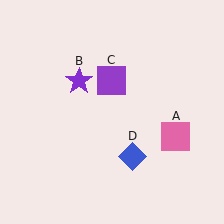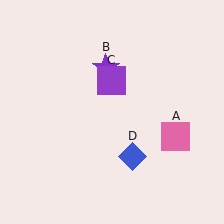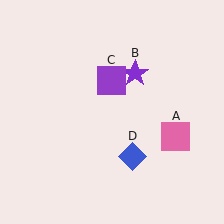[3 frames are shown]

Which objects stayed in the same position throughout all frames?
Pink square (object A) and purple square (object C) and blue diamond (object D) remained stationary.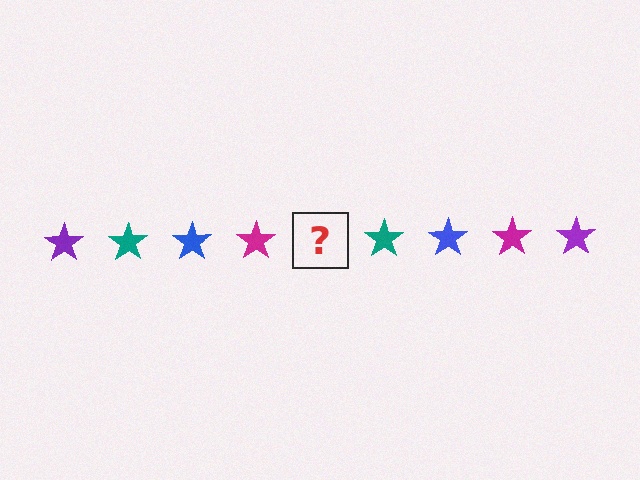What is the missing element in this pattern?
The missing element is a purple star.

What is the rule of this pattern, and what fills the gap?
The rule is that the pattern cycles through purple, teal, blue, magenta stars. The gap should be filled with a purple star.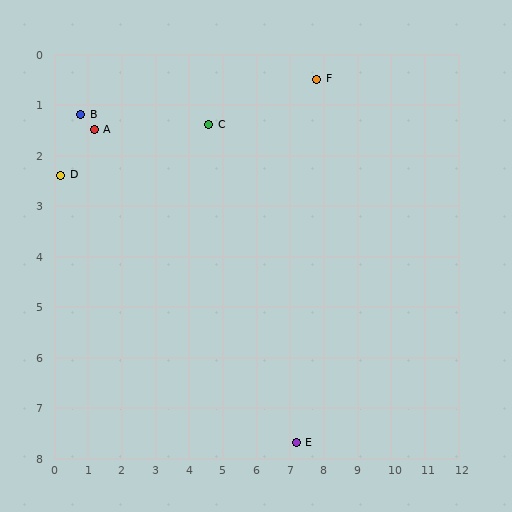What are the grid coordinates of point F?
Point F is at approximately (7.8, 0.5).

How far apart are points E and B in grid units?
Points E and B are about 9.1 grid units apart.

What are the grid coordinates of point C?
Point C is at approximately (4.6, 1.4).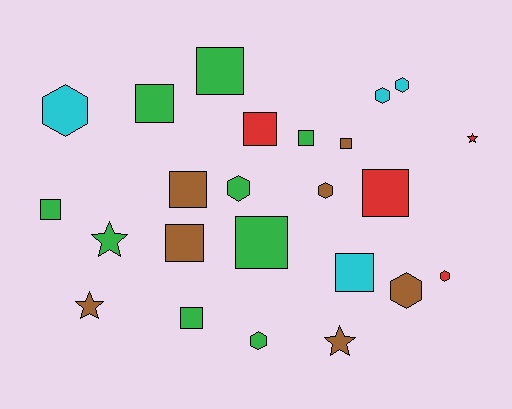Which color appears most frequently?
Green, with 9 objects.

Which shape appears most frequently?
Square, with 12 objects.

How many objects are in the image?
There are 24 objects.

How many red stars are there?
There is 1 red star.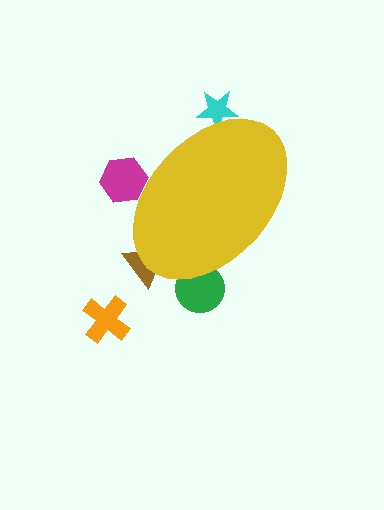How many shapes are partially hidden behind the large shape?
4 shapes are partially hidden.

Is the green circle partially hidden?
Yes, the green circle is partially hidden behind the yellow ellipse.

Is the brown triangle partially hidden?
Yes, the brown triangle is partially hidden behind the yellow ellipse.